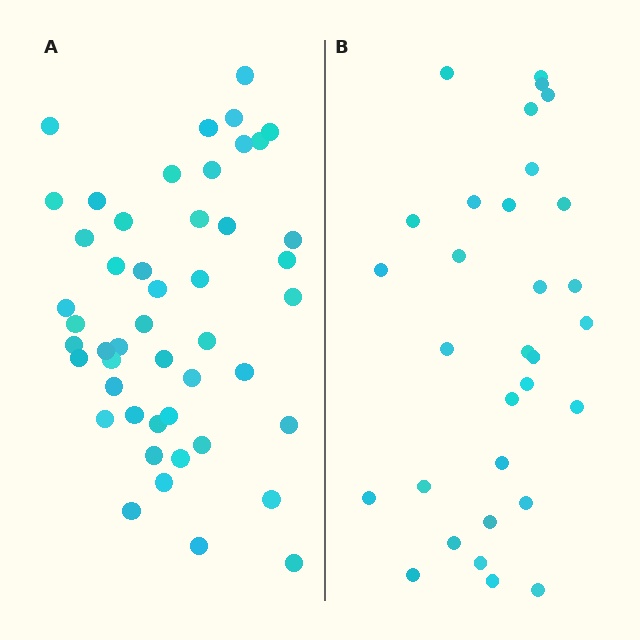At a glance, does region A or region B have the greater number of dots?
Region A (the left region) has more dots.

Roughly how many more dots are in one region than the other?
Region A has approximately 15 more dots than region B.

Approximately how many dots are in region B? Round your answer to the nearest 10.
About 30 dots. (The exact count is 31, which rounds to 30.)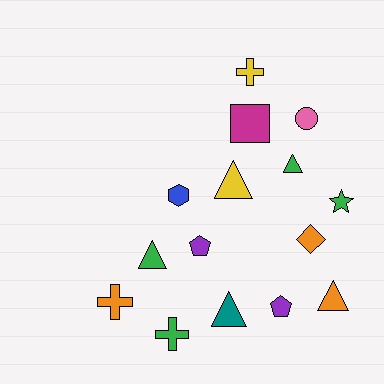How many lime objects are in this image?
There are no lime objects.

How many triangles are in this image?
There are 5 triangles.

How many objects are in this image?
There are 15 objects.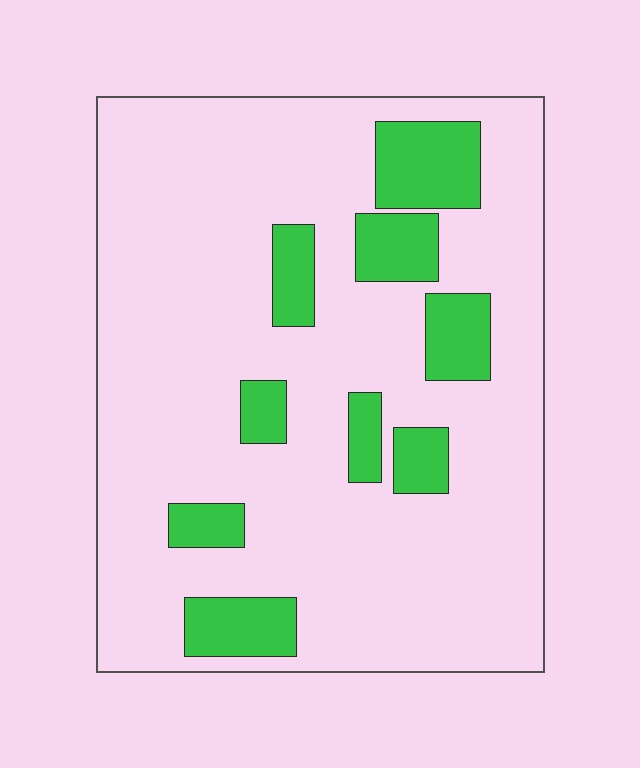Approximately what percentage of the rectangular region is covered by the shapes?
Approximately 20%.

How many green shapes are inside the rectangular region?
9.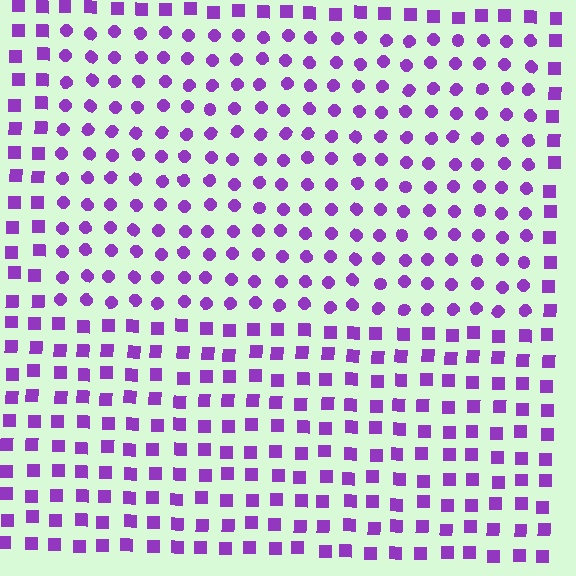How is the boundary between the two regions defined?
The boundary is defined by a change in element shape: circles inside vs. squares outside. All elements share the same color and spacing.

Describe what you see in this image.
The image is filled with small purple elements arranged in a uniform grid. A rectangle-shaped region contains circles, while the surrounding area contains squares. The boundary is defined purely by the change in element shape.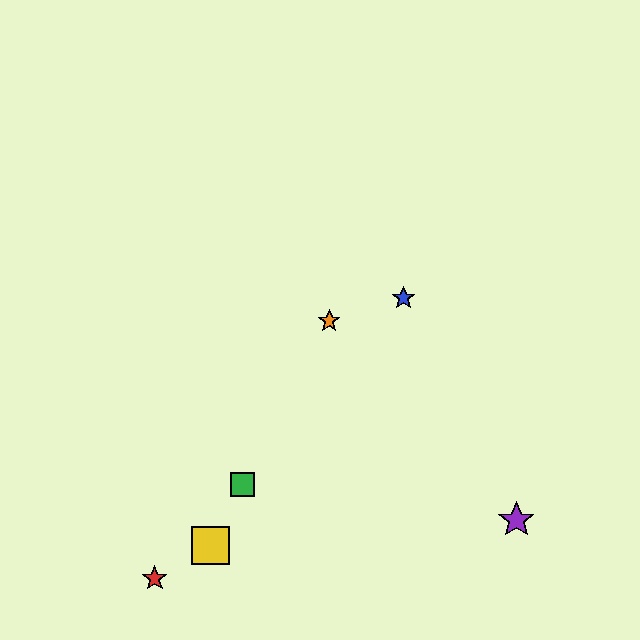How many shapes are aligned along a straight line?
3 shapes (the green square, the yellow square, the orange star) are aligned along a straight line.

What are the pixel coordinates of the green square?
The green square is at (242, 485).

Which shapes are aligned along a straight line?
The green square, the yellow square, the orange star are aligned along a straight line.